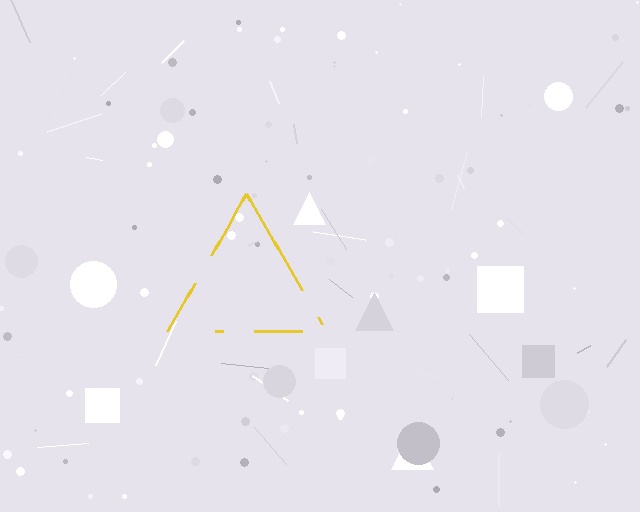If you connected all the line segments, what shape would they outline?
They would outline a triangle.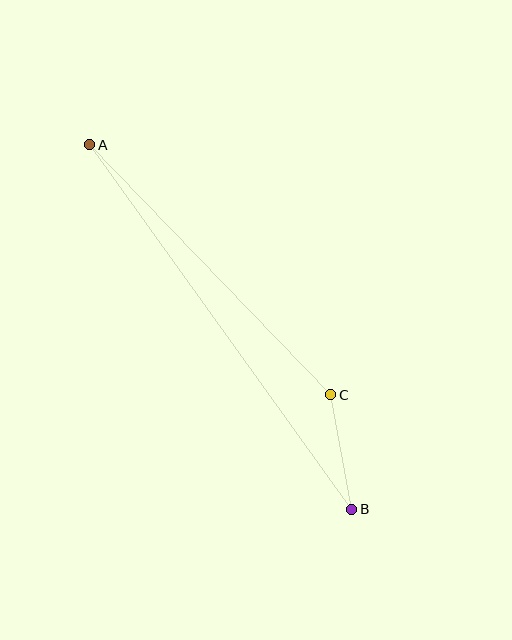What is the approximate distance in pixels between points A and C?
The distance between A and C is approximately 347 pixels.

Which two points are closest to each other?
Points B and C are closest to each other.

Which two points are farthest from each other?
Points A and B are farthest from each other.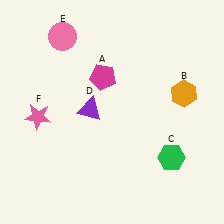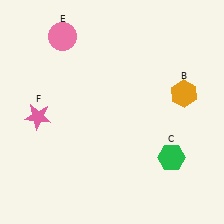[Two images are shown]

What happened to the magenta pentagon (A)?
The magenta pentagon (A) was removed in Image 2. It was in the top-left area of Image 1.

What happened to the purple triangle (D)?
The purple triangle (D) was removed in Image 2. It was in the top-left area of Image 1.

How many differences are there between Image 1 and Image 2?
There are 2 differences between the two images.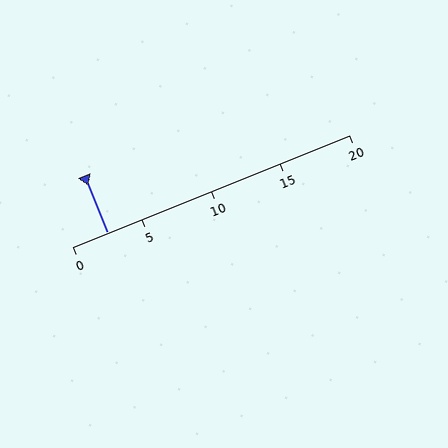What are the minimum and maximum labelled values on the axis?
The axis runs from 0 to 20.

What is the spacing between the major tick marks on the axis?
The major ticks are spaced 5 apart.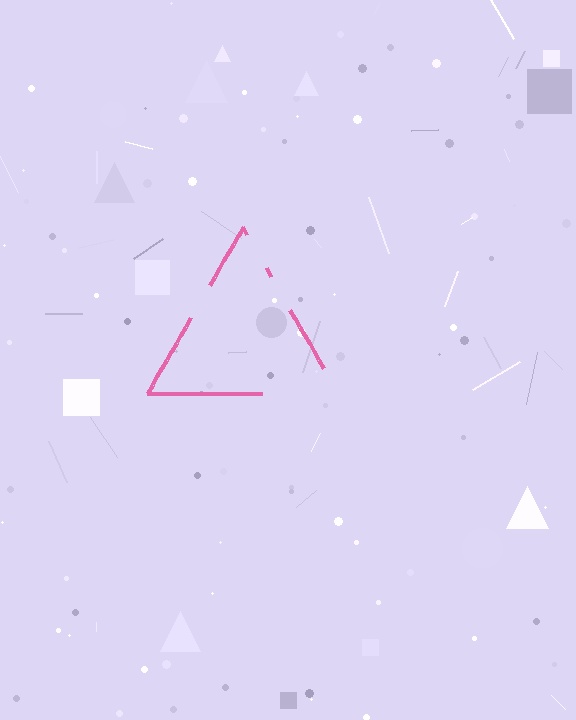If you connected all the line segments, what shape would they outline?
They would outline a triangle.